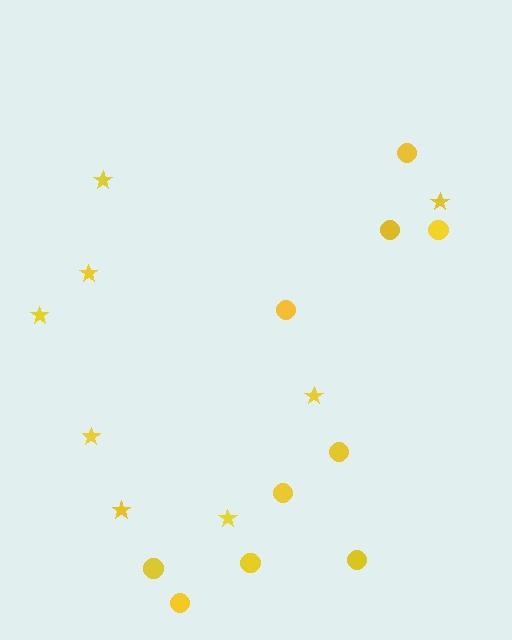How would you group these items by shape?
There are 2 groups: one group of stars (8) and one group of circles (10).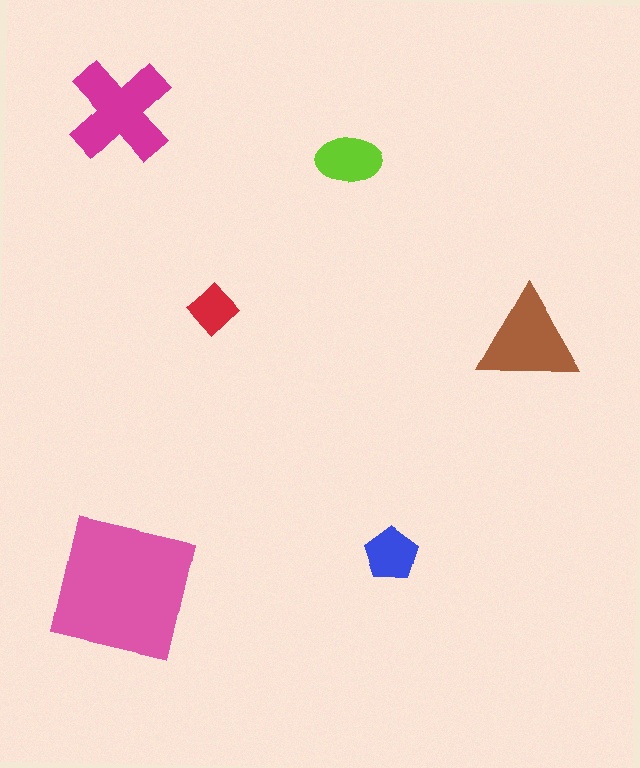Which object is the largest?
The pink square.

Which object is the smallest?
The red diamond.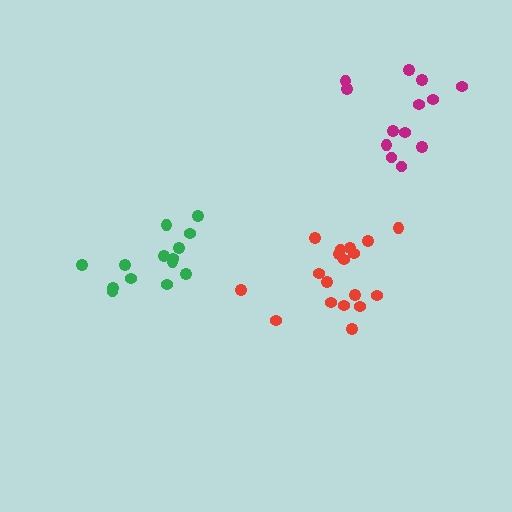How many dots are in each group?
Group 1: 14 dots, Group 2: 18 dots, Group 3: 14 dots (46 total).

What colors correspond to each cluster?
The clusters are colored: magenta, red, green.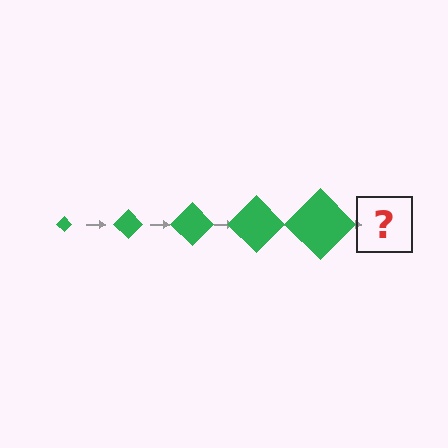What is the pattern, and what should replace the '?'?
The pattern is that the diamond gets progressively larger each step. The '?' should be a green diamond, larger than the previous one.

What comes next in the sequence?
The next element should be a green diamond, larger than the previous one.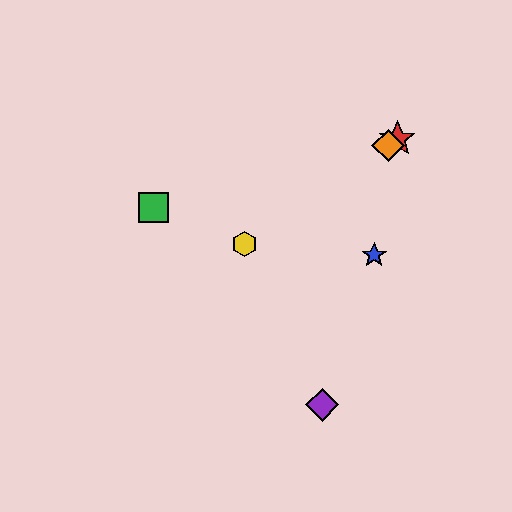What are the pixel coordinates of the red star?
The red star is at (397, 139).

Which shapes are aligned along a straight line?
The red star, the yellow hexagon, the orange diamond are aligned along a straight line.